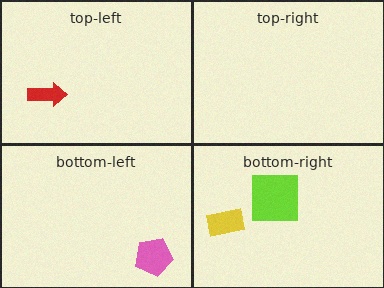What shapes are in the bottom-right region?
The lime square, the yellow rectangle.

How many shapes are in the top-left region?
1.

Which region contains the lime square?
The bottom-right region.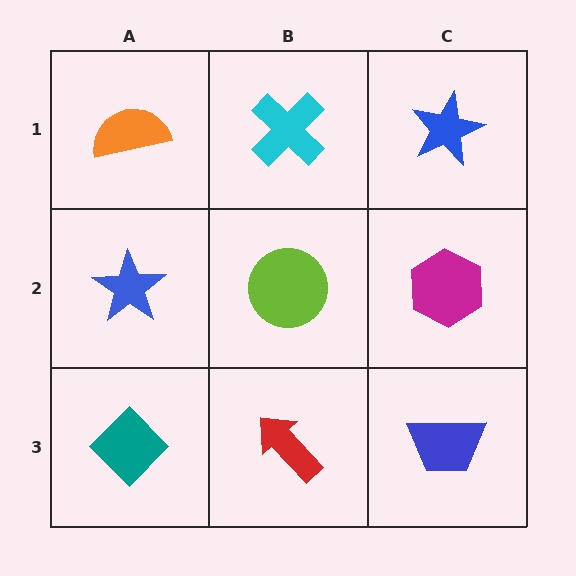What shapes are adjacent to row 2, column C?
A blue star (row 1, column C), a blue trapezoid (row 3, column C), a lime circle (row 2, column B).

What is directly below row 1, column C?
A magenta hexagon.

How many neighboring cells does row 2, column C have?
3.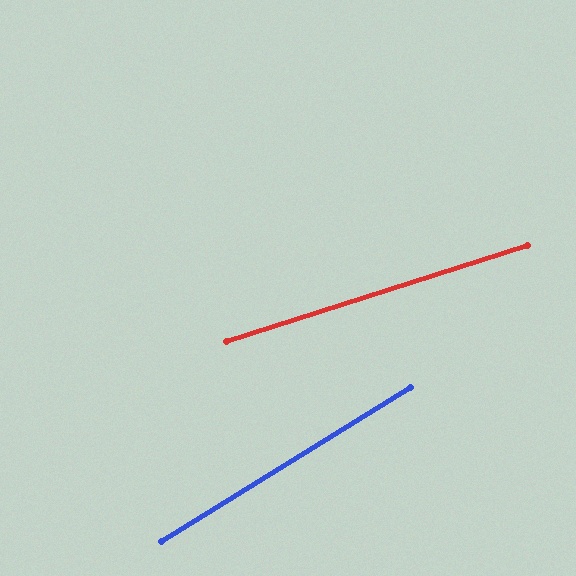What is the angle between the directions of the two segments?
Approximately 14 degrees.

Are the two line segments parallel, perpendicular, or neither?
Neither parallel nor perpendicular — they differ by about 14°.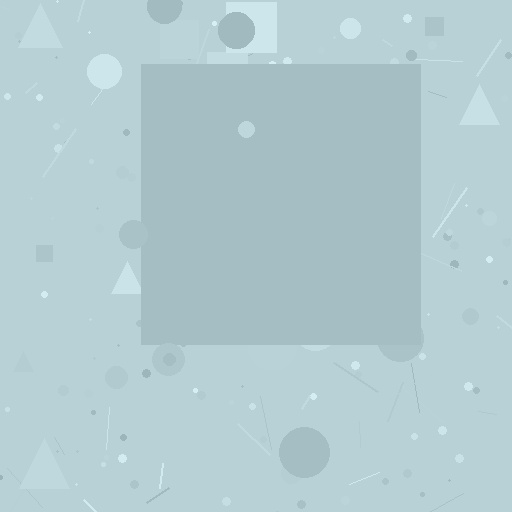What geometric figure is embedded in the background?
A square is embedded in the background.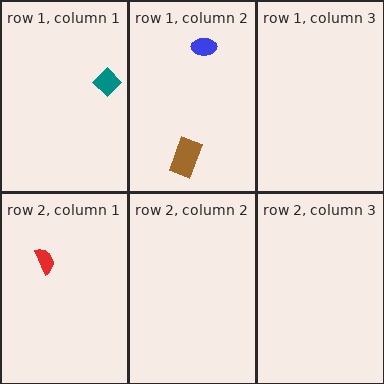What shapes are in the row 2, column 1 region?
The red semicircle.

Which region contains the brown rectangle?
The row 1, column 2 region.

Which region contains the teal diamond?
The row 1, column 1 region.